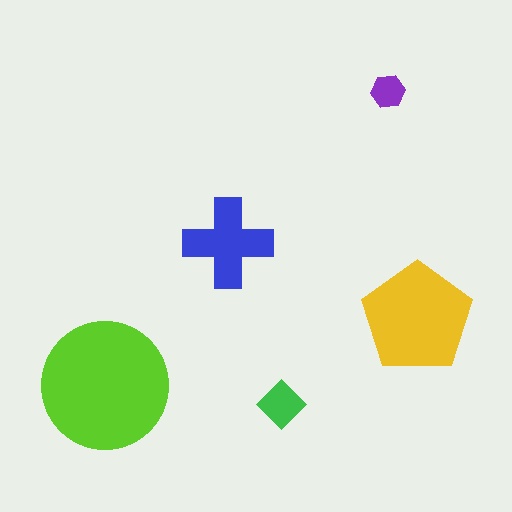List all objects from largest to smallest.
The lime circle, the yellow pentagon, the blue cross, the green diamond, the purple hexagon.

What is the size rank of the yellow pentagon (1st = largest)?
2nd.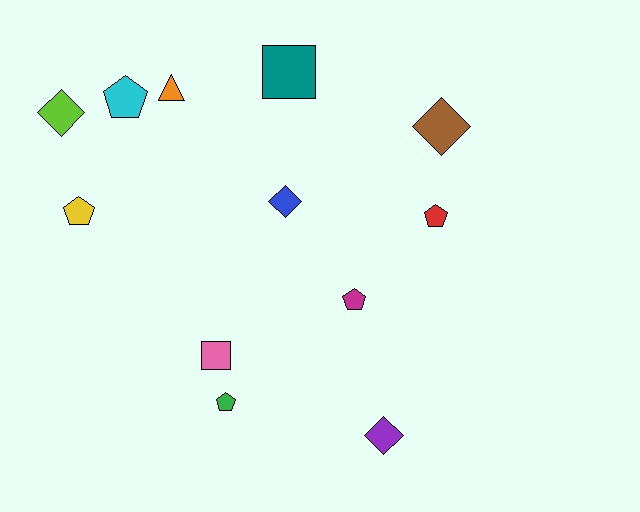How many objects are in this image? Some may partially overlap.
There are 12 objects.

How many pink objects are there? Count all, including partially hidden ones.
There is 1 pink object.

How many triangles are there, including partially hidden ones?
There is 1 triangle.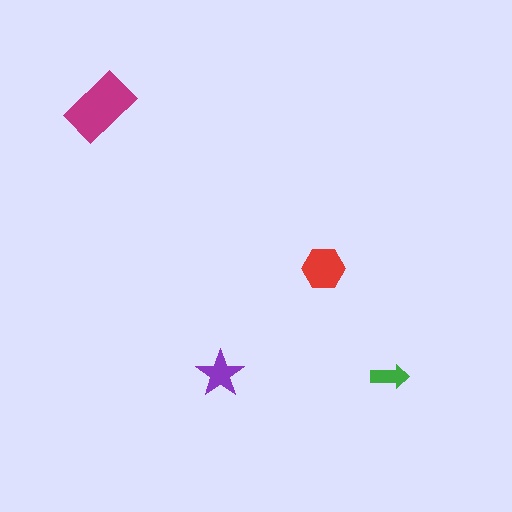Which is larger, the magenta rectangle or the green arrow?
The magenta rectangle.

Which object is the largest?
The magenta rectangle.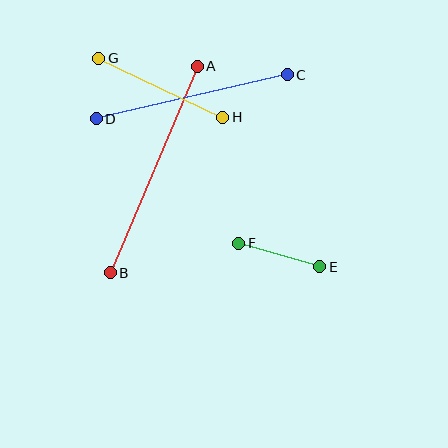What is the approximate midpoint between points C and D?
The midpoint is at approximately (192, 97) pixels.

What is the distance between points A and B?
The distance is approximately 224 pixels.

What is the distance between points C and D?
The distance is approximately 196 pixels.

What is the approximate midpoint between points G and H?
The midpoint is at approximately (161, 88) pixels.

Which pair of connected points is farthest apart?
Points A and B are farthest apart.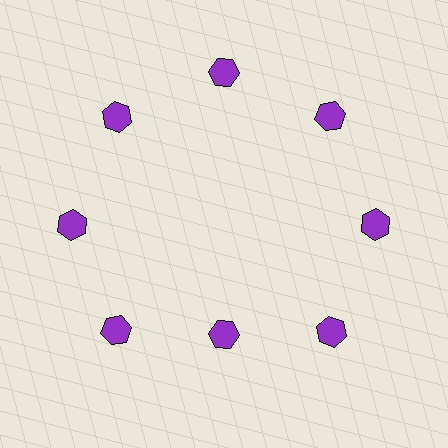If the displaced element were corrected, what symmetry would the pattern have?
It would have 8-fold rotational symmetry — the pattern would map onto itself every 45 degrees.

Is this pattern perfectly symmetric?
No. The 8 purple hexagons are arranged in a ring, but one element near the 6 o'clock position is pulled inward toward the center, breaking the 8-fold rotational symmetry.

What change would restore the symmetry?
The symmetry would be restored by moving it outward, back onto the ring so that all 8 hexagons sit at equal angles and equal distance from the center.